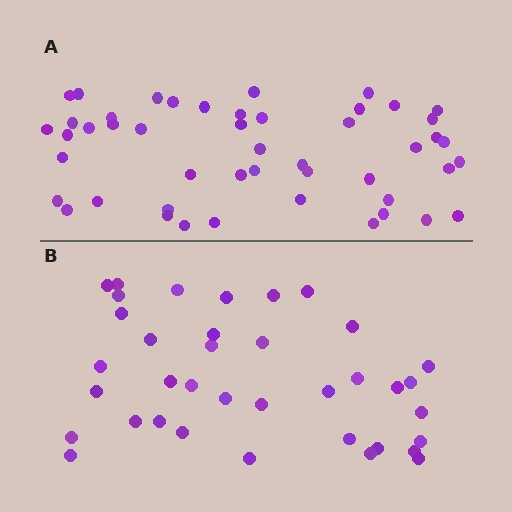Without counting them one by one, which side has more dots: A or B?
Region A (the top region) has more dots.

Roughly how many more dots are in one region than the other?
Region A has roughly 12 or so more dots than region B.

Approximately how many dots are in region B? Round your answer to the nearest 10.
About 40 dots. (The exact count is 37, which rounds to 40.)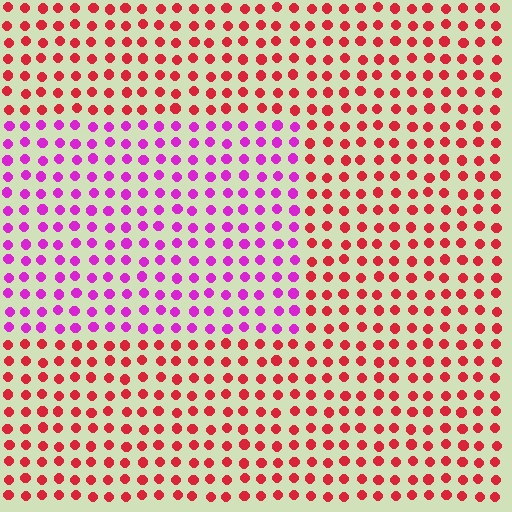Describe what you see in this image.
The image is filled with small red elements in a uniform arrangement. A rectangle-shaped region is visible where the elements are tinted to a slightly different hue, forming a subtle color boundary.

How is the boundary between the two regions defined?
The boundary is defined purely by a slight shift in hue (about 51 degrees). Spacing, size, and orientation are identical on both sides.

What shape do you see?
I see a rectangle.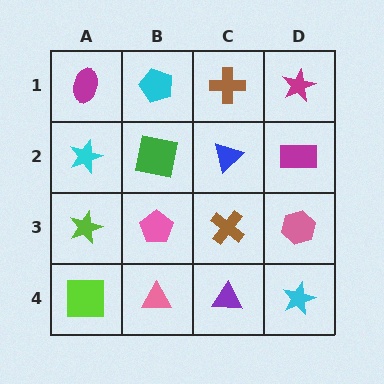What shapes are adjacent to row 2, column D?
A magenta star (row 1, column D), a pink hexagon (row 3, column D), a blue triangle (row 2, column C).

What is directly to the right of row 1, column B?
A brown cross.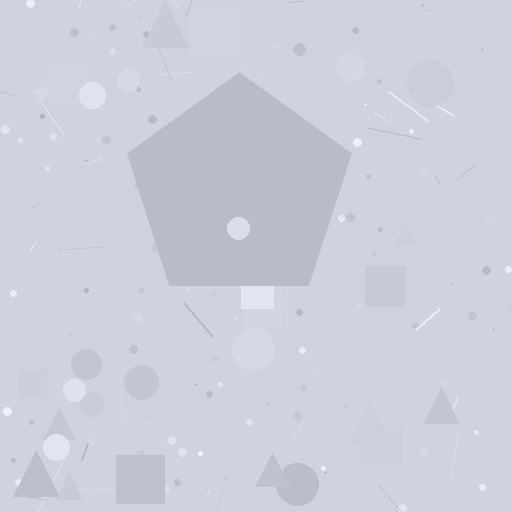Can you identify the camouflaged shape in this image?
The camouflaged shape is a pentagon.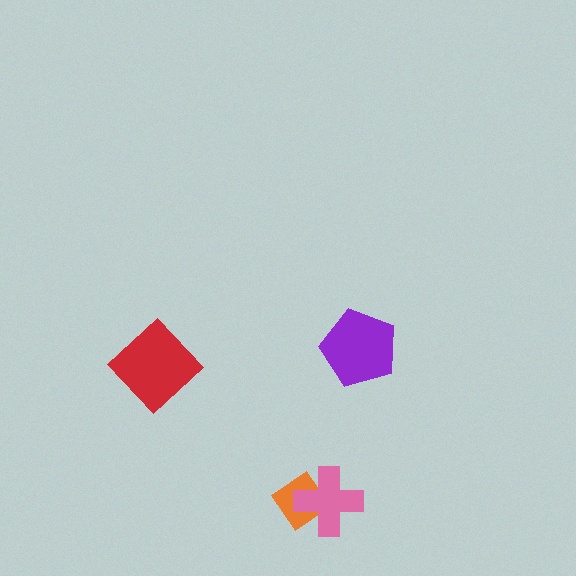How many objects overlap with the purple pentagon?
0 objects overlap with the purple pentagon.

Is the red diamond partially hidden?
No, no other shape covers it.